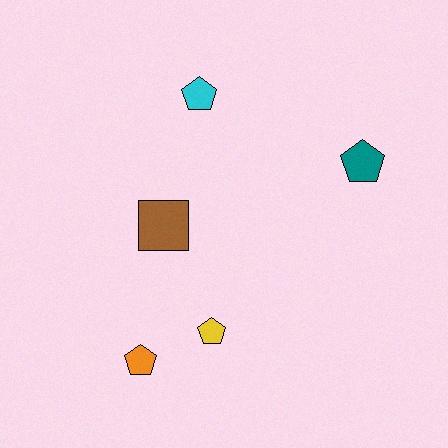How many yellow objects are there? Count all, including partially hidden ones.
There is 1 yellow object.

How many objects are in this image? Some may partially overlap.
There are 5 objects.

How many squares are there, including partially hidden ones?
There is 1 square.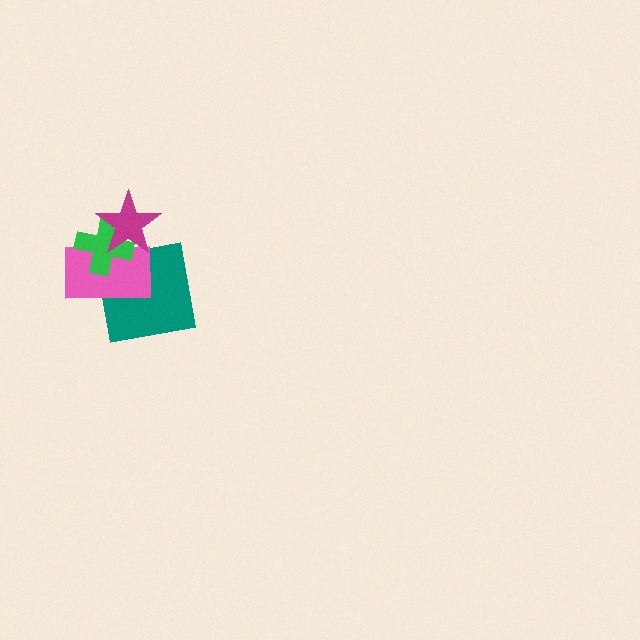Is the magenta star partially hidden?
No, no other shape covers it.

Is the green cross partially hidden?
Yes, it is partially covered by another shape.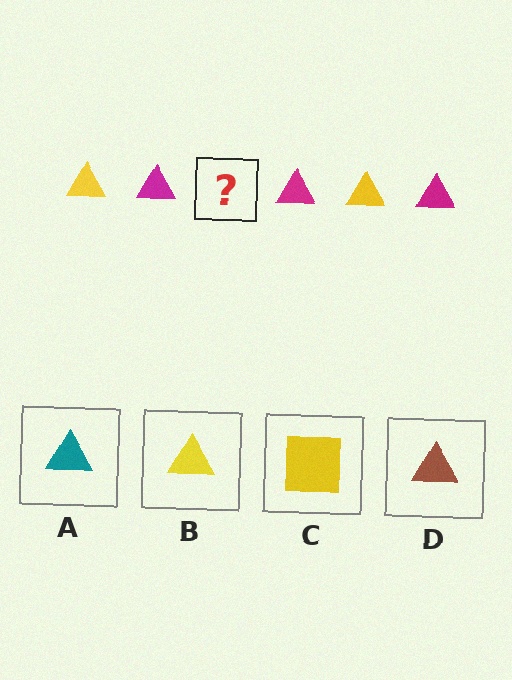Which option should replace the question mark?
Option B.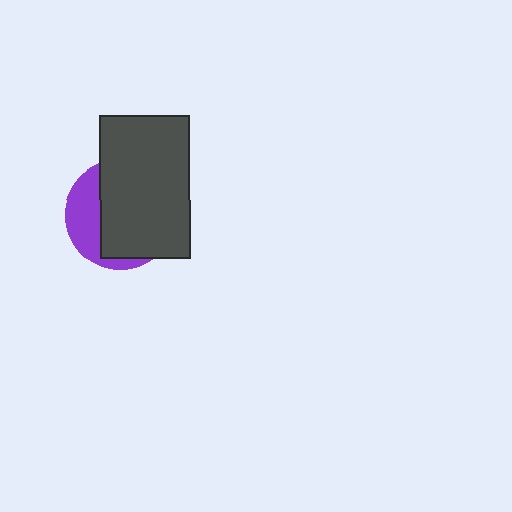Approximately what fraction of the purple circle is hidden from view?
Roughly 69% of the purple circle is hidden behind the dark gray rectangle.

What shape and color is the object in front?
The object in front is a dark gray rectangle.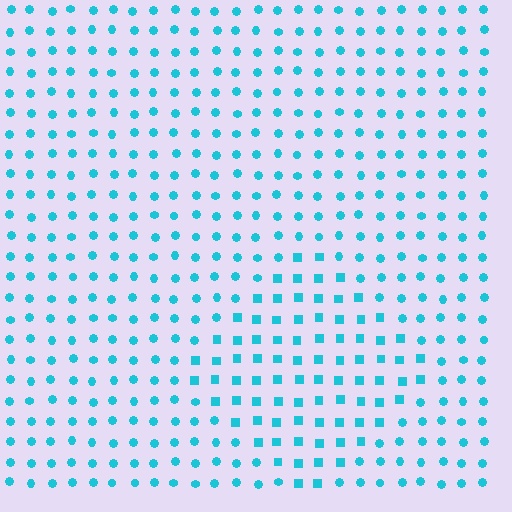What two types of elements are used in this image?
The image uses squares inside the diamond region and circles outside it.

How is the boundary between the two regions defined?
The boundary is defined by a change in element shape: squares inside vs. circles outside. All elements share the same color and spacing.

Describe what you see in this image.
The image is filled with small cyan elements arranged in a uniform grid. A diamond-shaped region contains squares, while the surrounding area contains circles. The boundary is defined purely by the change in element shape.